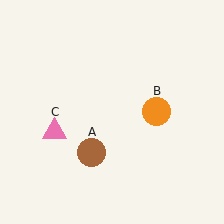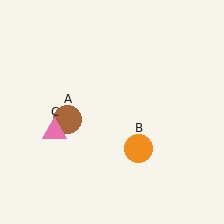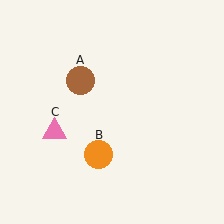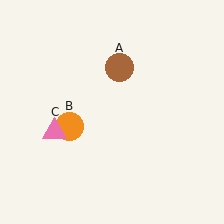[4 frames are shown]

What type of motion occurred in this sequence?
The brown circle (object A), orange circle (object B) rotated clockwise around the center of the scene.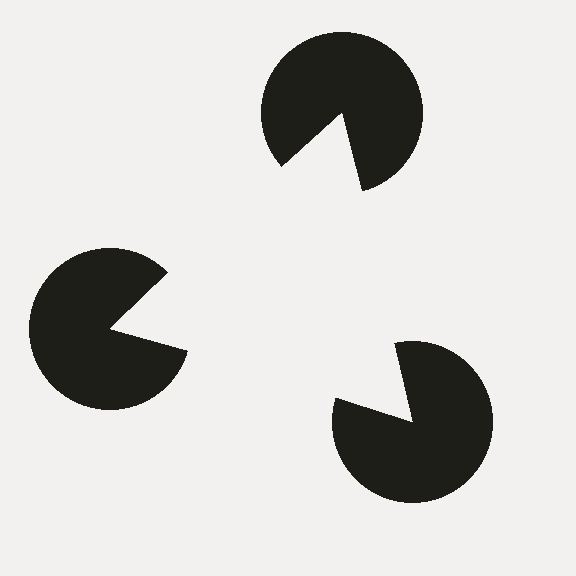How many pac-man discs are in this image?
There are 3 — one at each vertex of the illusory triangle.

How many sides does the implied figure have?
3 sides.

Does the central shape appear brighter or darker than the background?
It typically appears slightly brighter than the background, even though no actual brightness change is drawn.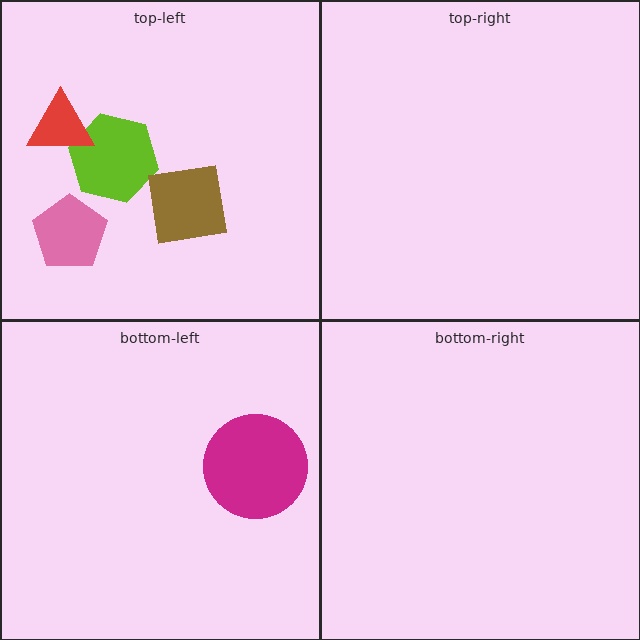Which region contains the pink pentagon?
The top-left region.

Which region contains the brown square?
The top-left region.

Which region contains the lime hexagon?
The top-left region.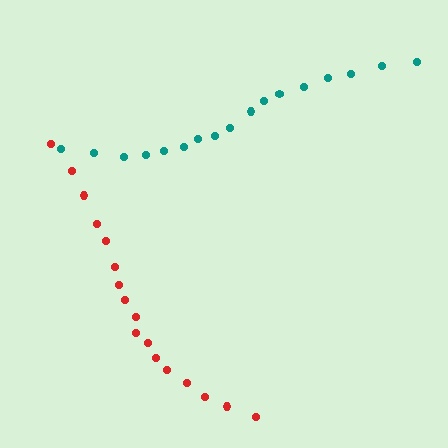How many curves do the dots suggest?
There are 2 distinct paths.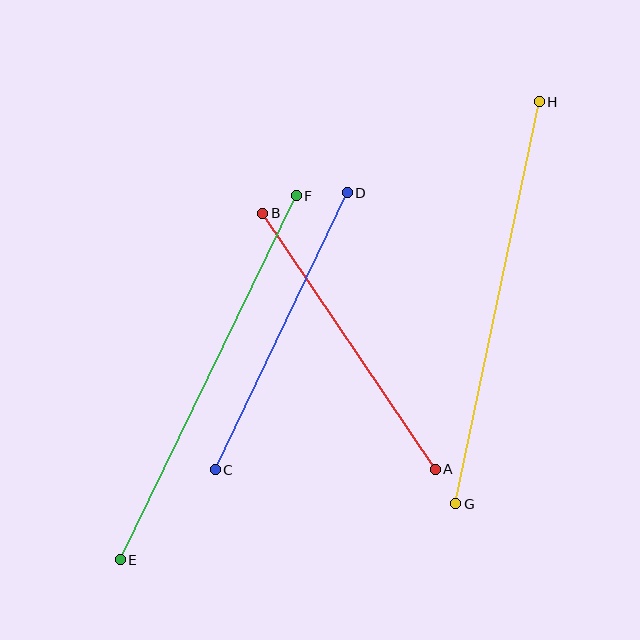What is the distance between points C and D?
The distance is approximately 307 pixels.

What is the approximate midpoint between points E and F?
The midpoint is at approximately (208, 378) pixels.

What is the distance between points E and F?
The distance is approximately 404 pixels.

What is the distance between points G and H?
The distance is approximately 411 pixels.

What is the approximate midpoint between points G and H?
The midpoint is at approximately (497, 303) pixels.